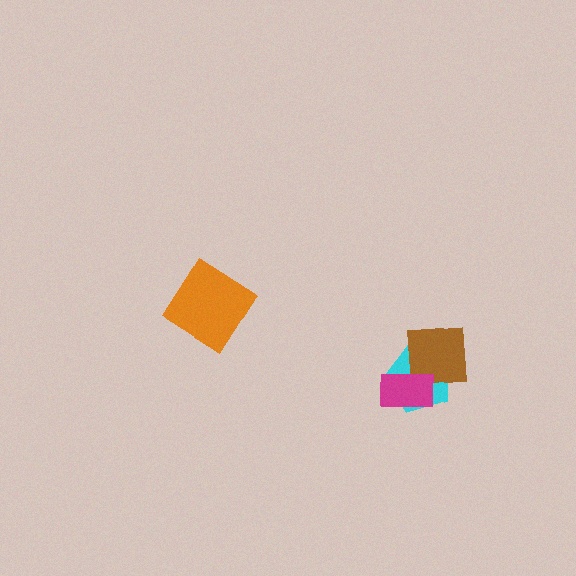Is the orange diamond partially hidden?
No, no other shape covers it.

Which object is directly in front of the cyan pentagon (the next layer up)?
The brown square is directly in front of the cyan pentagon.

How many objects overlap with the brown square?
2 objects overlap with the brown square.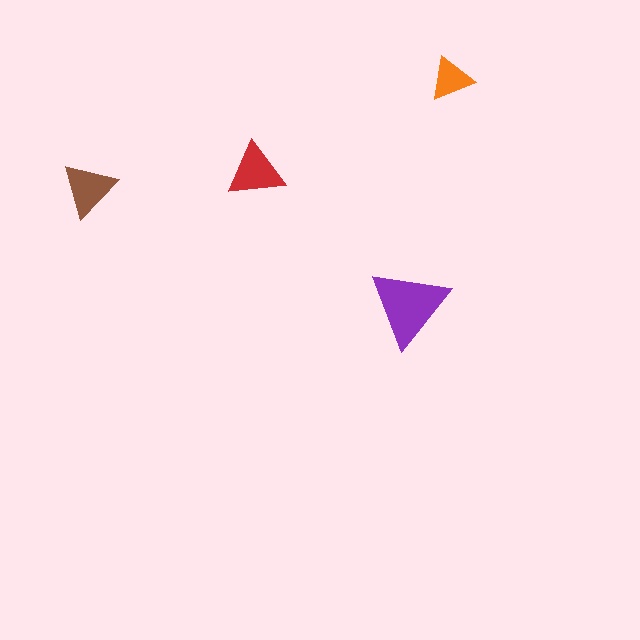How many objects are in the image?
There are 4 objects in the image.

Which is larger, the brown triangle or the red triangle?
The red one.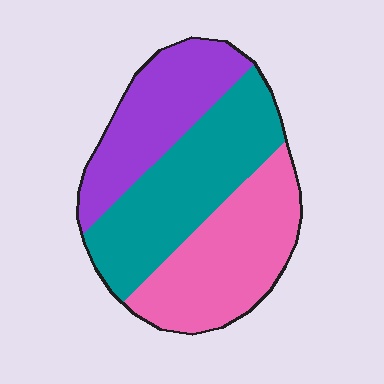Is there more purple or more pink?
Pink.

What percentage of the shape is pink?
Pink takes up about one third (1/3) of the shape.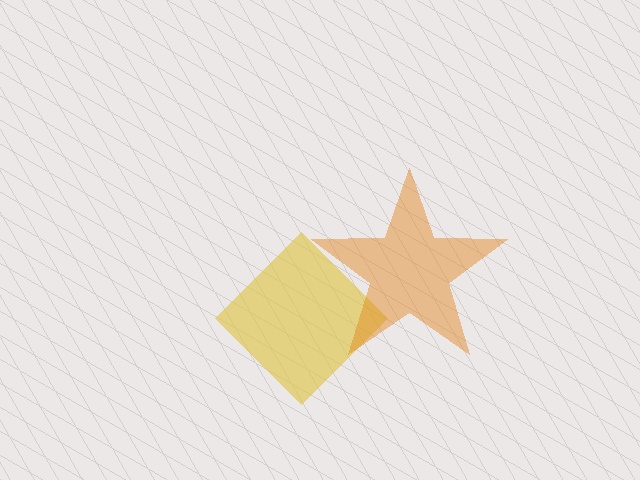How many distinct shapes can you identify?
There are 2 distinct shapes: a yellow diamond, an orange star.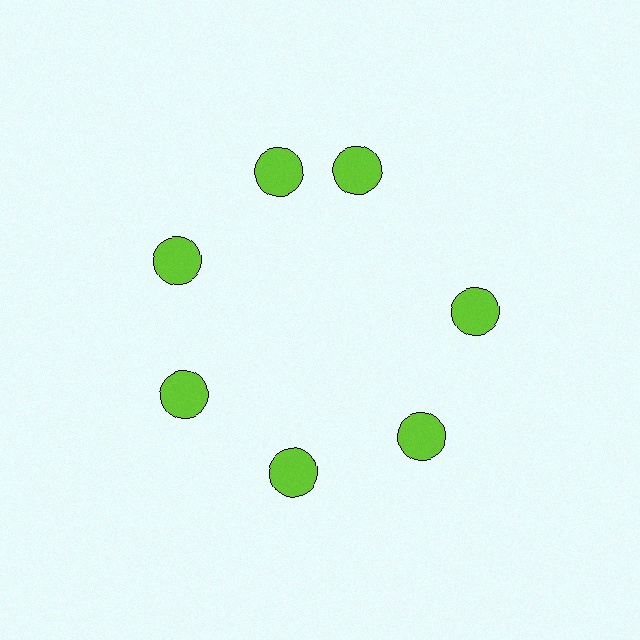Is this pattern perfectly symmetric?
No. The 7 lime circles are arranged in a ring, but one element near the 1 o'clock position is rotated out of alignment along the ring, breaking the 7-fold rotational symmetry.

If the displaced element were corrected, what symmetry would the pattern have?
It would have 7-fold rotational symmetry — the pattern would map onto itself every 51 degrees.